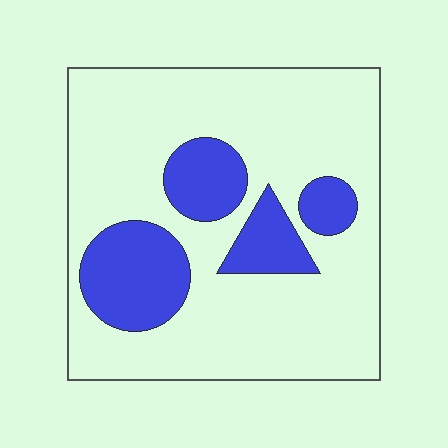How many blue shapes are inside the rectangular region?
4.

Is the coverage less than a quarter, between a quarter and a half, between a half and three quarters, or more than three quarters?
Less than a quarter.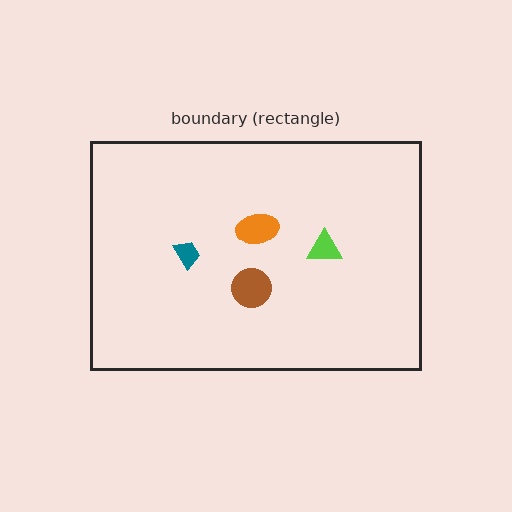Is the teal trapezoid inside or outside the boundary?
Inside.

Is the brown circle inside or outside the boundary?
Inside.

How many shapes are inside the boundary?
4 inside, 0 outside.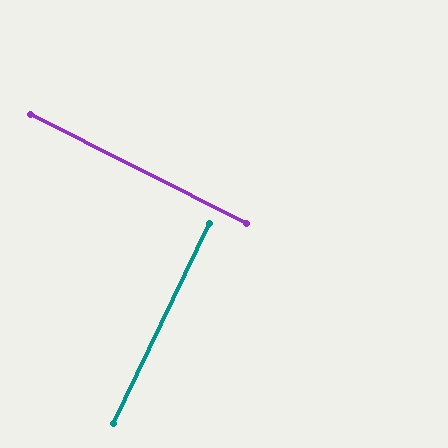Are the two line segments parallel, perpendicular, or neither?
Perpendicular — they meet at approximately 89°.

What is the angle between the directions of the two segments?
Approximately 89 degrees.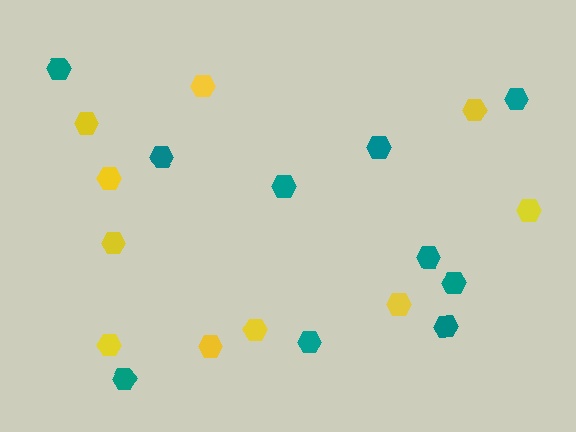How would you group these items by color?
There are 2 groups: one group of yellow hexagons (10) and one group of teal hexagons (10).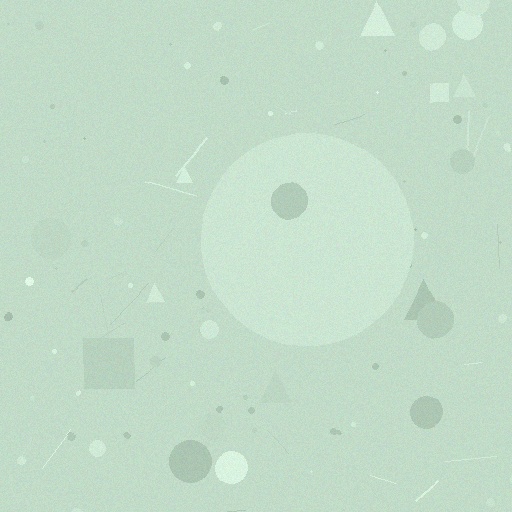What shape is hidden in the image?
A circle is hidden in the image.